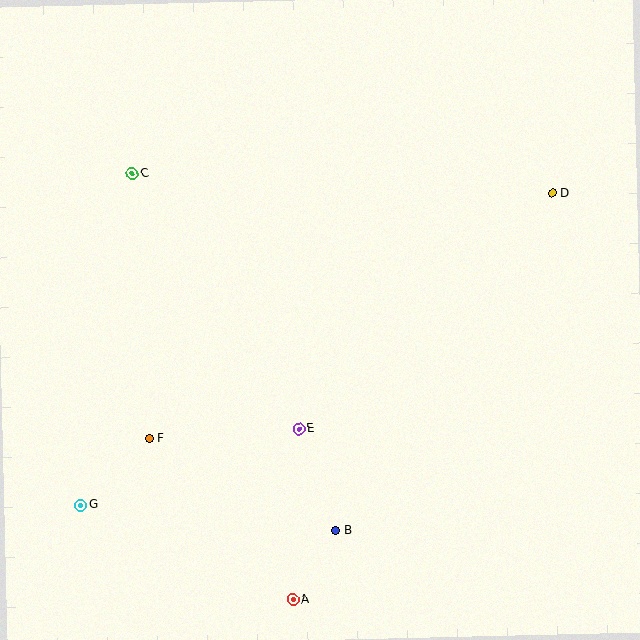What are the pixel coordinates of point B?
Point B is at (336, 531).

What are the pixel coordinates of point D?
Point D is at (552, 193).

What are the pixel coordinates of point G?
Point G is at (81, 505).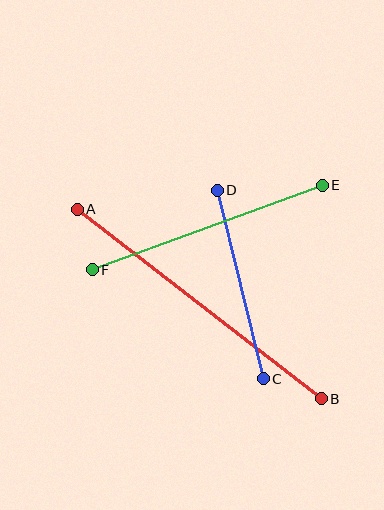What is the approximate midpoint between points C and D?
The midpoint is at approximately (240, 285) pixels.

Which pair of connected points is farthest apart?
Points A and B are farthest apart.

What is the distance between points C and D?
The distance is approximately 194 pixels.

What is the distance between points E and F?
The distance is approximately 245 pixels.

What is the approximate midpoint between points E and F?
The midpoint is at approximately (207, 227) pixels.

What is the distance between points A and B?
The distance is approximately 309 pixels.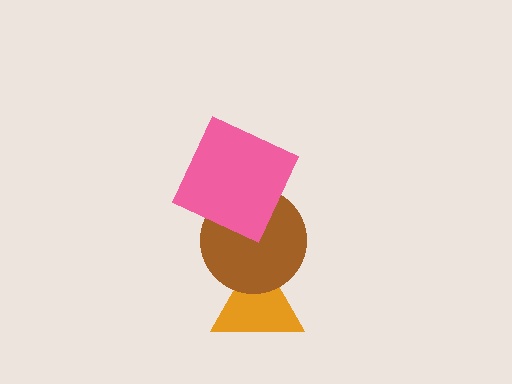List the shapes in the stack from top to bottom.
From top to bottom: the pink square, the brown circle, the orange triangle.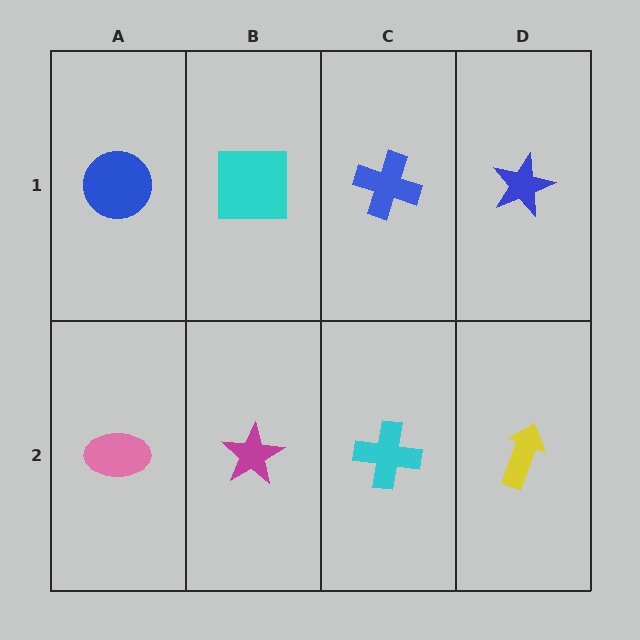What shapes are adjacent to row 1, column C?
A cyan cross (row 2, column C), a cyan square (row 1, column B), a blue star (row 1, column D).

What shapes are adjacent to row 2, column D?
A blue star (row 1, column D), a cyan cross (row 2, column C).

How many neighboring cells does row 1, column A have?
2.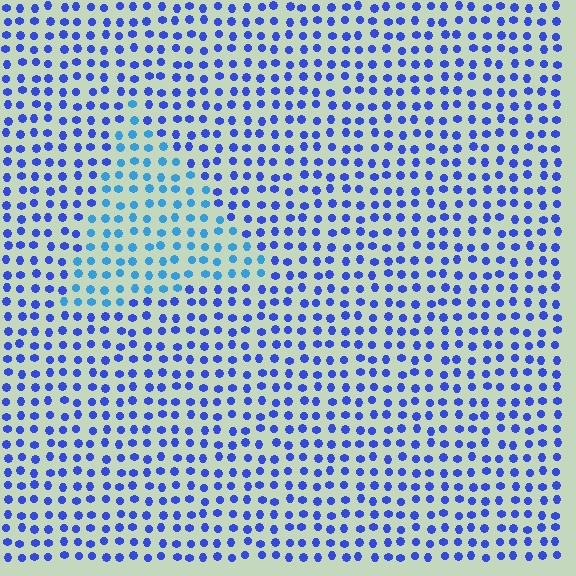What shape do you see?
I see a triangle.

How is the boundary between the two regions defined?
The boundary is defined purely by a slight shift in hue (about 30 degrees). Spacing, size, and orientation are identical on both sides.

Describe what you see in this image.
The image is filled with small blue elements in a uniform arrangement. A triangle-shaped region is visible where the elements are tinted to a slightly different hue, forming a subtle color boundary.